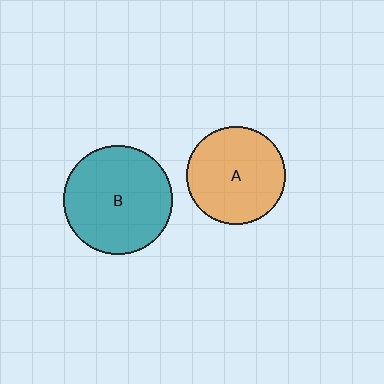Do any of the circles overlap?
No, none of the circles overlap.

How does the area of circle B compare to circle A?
Approximately 1.2 times.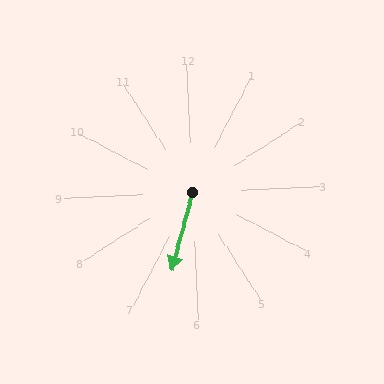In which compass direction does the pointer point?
South.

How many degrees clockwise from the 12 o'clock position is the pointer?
Approximately 198 degrees.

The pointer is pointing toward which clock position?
Roughly 7 o'clock.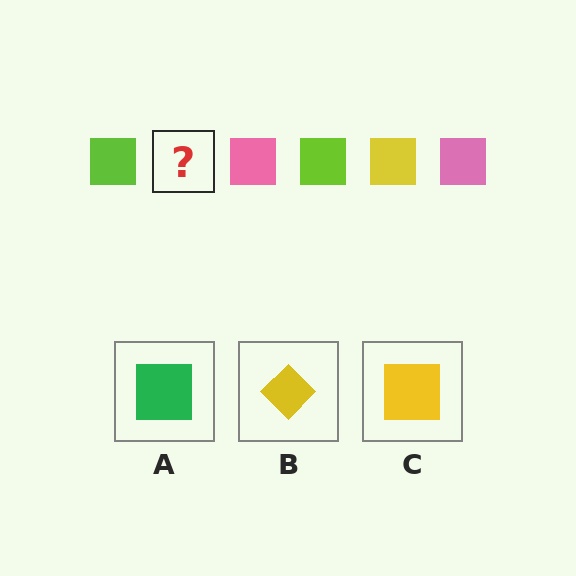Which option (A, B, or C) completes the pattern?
C.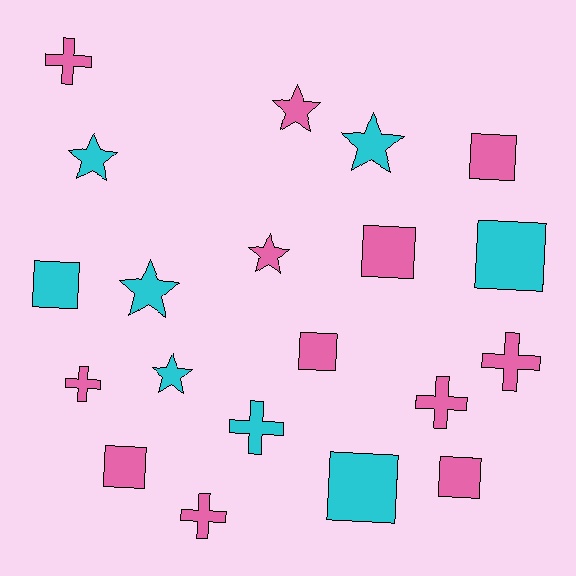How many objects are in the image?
There are 20 objects.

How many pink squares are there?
There are 5 pink squares.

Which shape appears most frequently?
Square, with 8 objects.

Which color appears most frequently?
Pink, with 12 objects.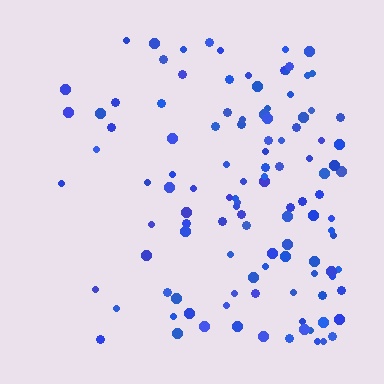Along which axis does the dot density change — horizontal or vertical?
Horizontal.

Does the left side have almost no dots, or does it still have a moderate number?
Still a moderate number, just noticeably fewer than the right.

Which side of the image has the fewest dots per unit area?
The left.